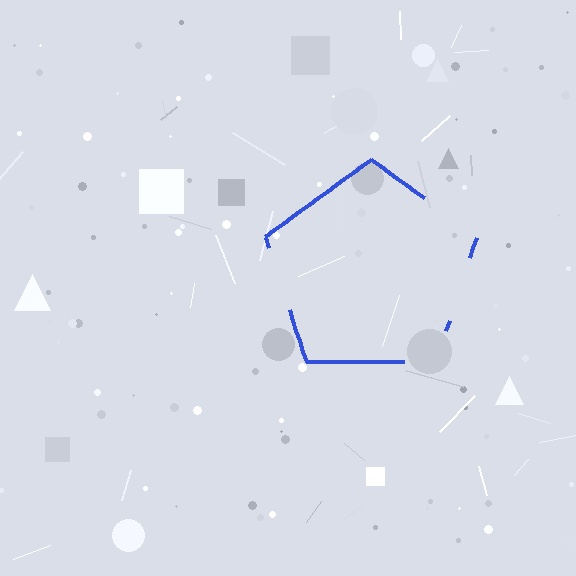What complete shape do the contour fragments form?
The contour fragments form a pentagon.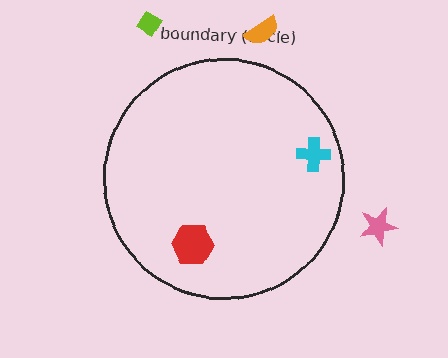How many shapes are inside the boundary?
2 inside, 3 outside.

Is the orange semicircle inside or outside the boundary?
Outside.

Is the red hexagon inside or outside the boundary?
Inside.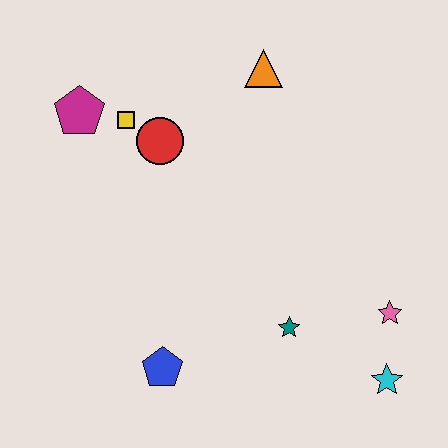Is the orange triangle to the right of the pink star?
No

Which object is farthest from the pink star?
The magenta pentagon is farthest from the pink star.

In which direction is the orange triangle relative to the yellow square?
The orange triangle is to the right of the yellow square.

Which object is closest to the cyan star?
The pink star is closest to the cyan star.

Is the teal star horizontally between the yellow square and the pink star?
Yes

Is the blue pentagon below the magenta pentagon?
Yes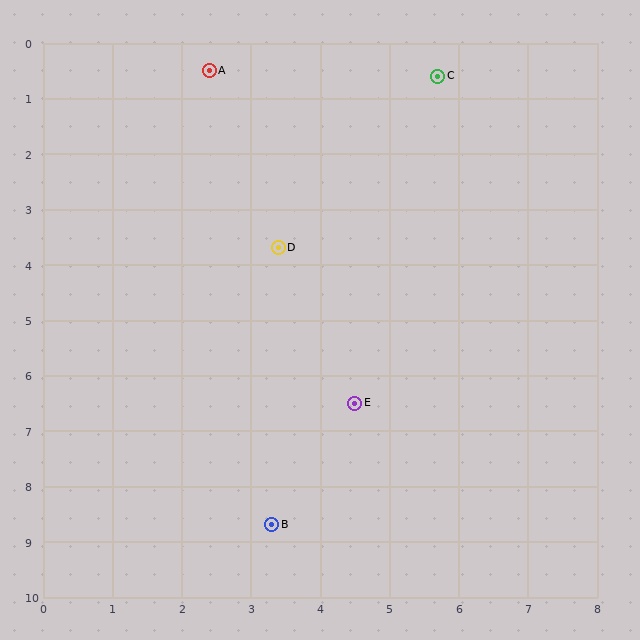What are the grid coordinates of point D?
Point D is at approximately (3.4, 3.7).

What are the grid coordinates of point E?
Point E is at approximately (4.5, 6.5).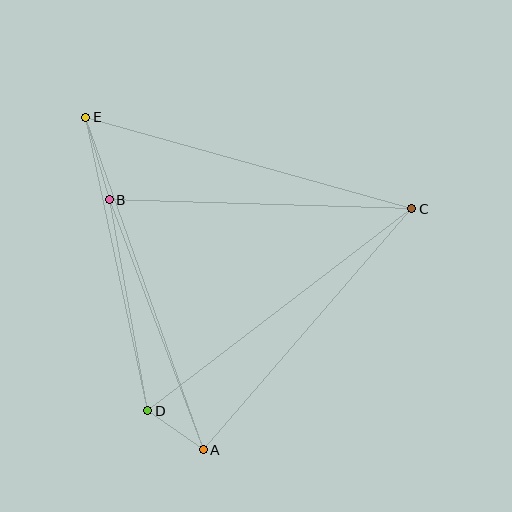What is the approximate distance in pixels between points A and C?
The distance between A and C is approximately 319 pixels.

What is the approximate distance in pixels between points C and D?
The distance between C and D is approximately 332 pixels.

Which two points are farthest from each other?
Points A and E are farthest from each other.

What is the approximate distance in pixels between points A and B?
The distance between A and B is approximately 267 pixels.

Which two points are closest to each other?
Points A and D are closest to each other.